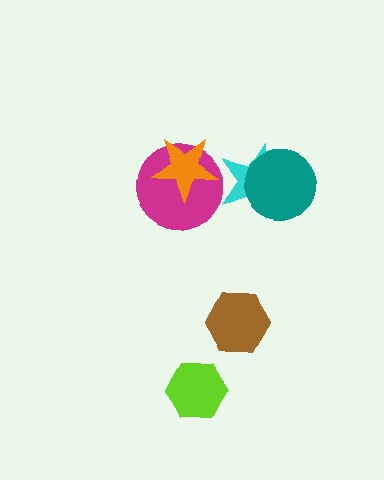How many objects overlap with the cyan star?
1 object overlaps with the cyan star.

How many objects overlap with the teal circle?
1 object overlaps with the teal circle.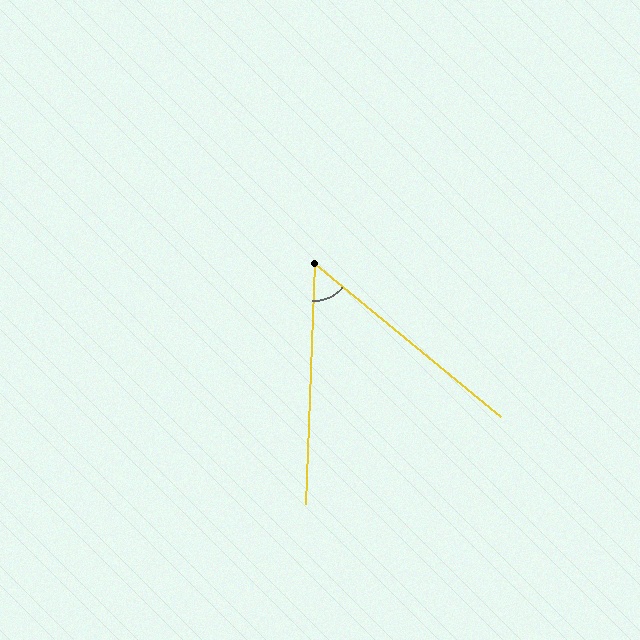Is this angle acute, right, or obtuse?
It is acute.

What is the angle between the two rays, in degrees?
Approximately 53 degrees.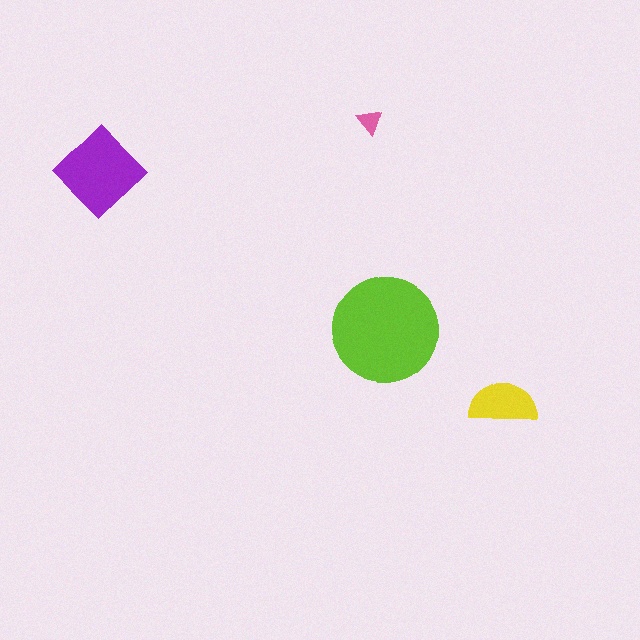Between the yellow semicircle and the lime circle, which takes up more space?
The lime circle.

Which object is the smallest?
The pink triangle.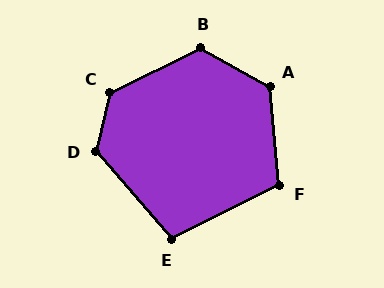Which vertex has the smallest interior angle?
E, at approximately 105 degrees.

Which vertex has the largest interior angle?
C, at approximately 130 degrees.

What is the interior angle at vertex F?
Approximately 111 degrees (obtuse).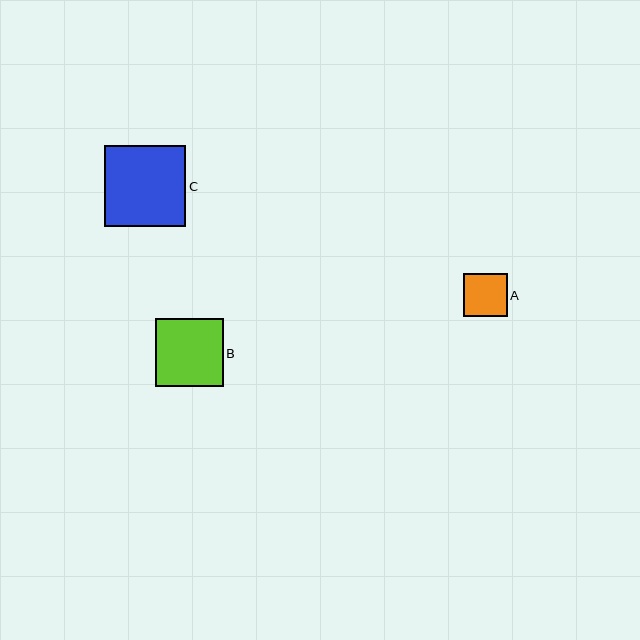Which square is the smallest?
Square A is the smallest with a size of approximately 43 pixels.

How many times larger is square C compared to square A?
Square C is approximately 1.9 times the size of square A.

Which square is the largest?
Square C is the largest with a size of approximately 81 pixels.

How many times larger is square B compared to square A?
Square B is approximately 1.6 times the size of square A.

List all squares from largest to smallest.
From largest to smallest: C, B, A.